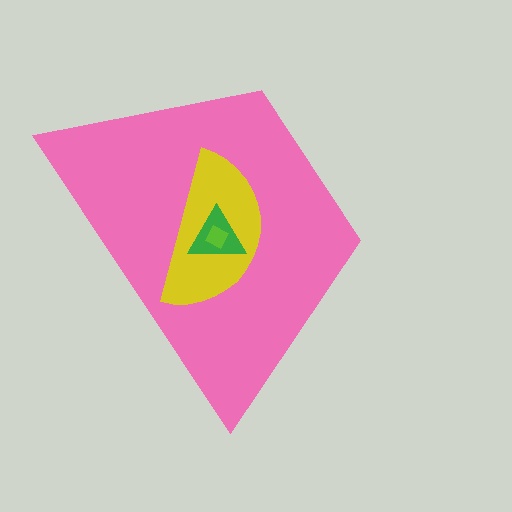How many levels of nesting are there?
4.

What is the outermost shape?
The pink trapezoid.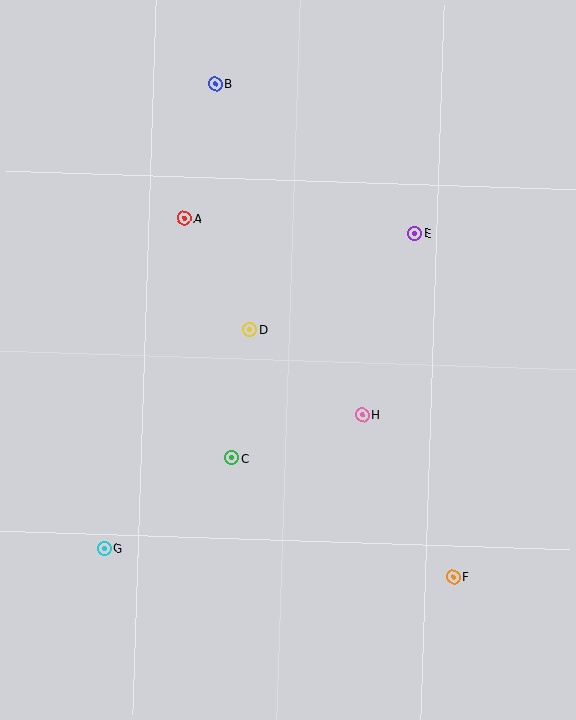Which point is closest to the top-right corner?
Point E is closest to the top-right corner.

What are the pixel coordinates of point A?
Point A is at (185, 218).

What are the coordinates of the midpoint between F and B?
The midpoint between F and B is at (334, 330).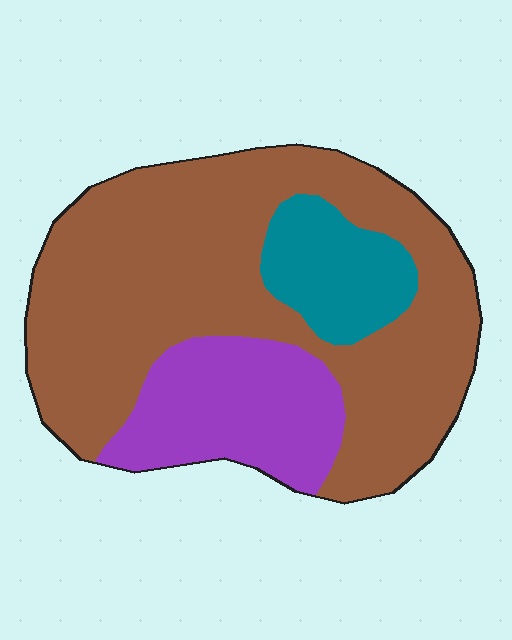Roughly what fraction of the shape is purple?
Purple takes up about one fifth (1/5) of the shape.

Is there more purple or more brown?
Brown.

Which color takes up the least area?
Teal, at roughly 10%.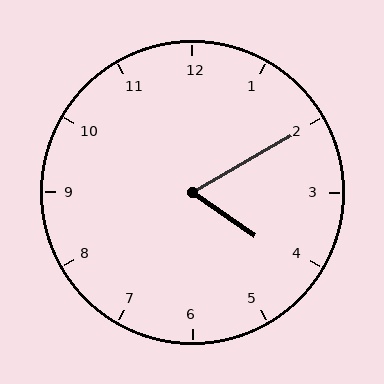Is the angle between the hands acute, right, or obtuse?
It is acute.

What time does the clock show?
4:10.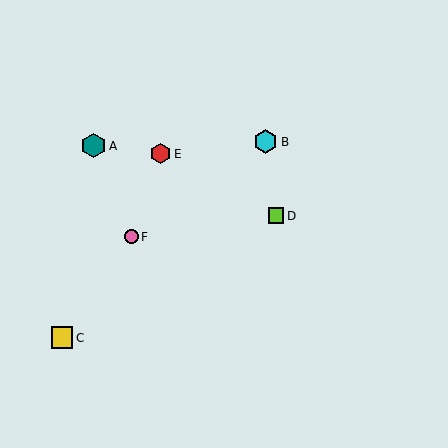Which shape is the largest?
The teal hexagon (labeled A) is the largest.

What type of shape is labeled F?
Shape F is a pink circle.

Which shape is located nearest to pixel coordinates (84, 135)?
The teal hexagon (labeled A) at (94, 146) is nearest to that location.